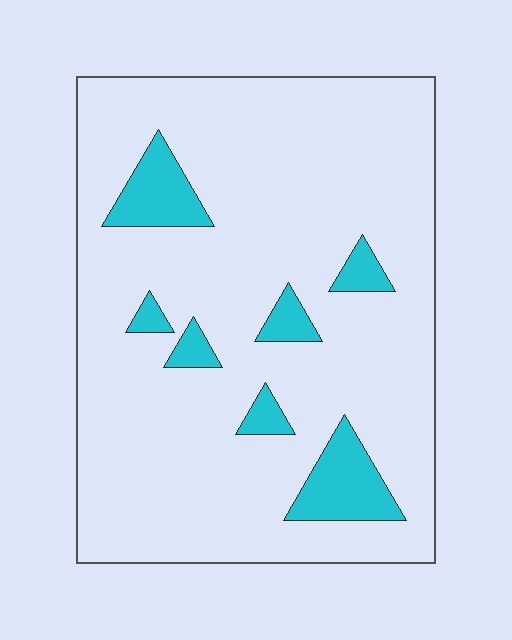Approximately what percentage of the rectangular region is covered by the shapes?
Approximately 10%.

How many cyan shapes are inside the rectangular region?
7.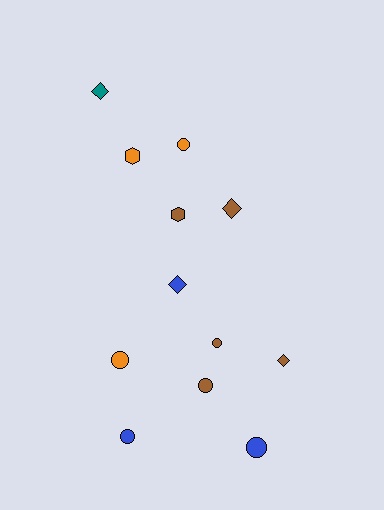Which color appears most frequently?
Brown, with 5 objects.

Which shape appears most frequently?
Circle, with 6 objects.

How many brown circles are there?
There are 2 brown circles.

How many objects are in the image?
There are 12 objects.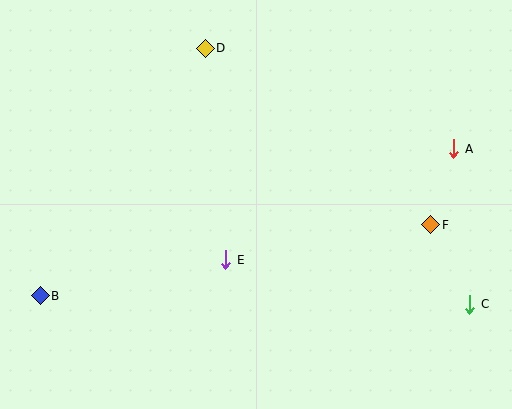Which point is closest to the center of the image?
Point E at (226, 260) is closest to the center.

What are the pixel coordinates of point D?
Point D is at (205, 48).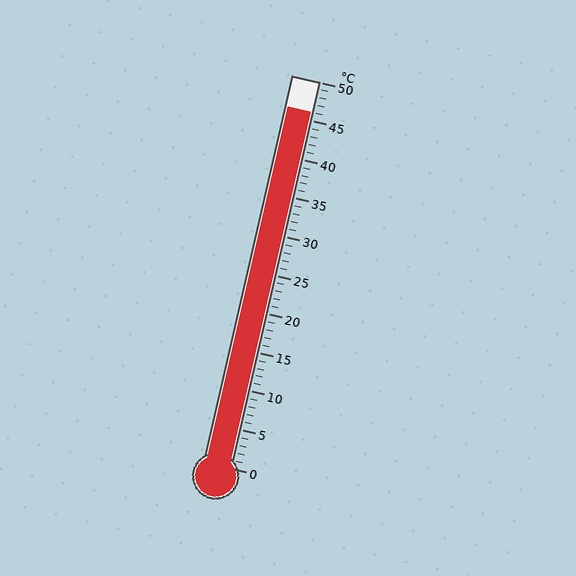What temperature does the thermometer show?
The thermometer shows approximately 46°C.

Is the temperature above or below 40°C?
The temperature is above 40°C.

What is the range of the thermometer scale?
The thermometer scale ranges from 0°C to 50°C.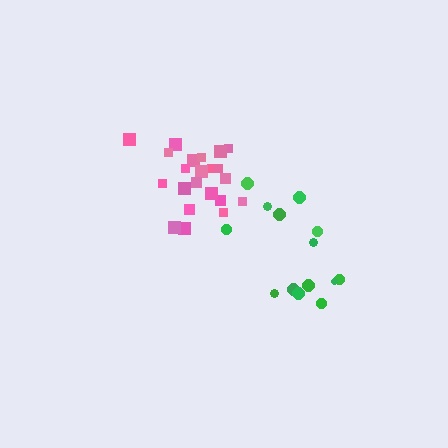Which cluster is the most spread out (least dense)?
Green.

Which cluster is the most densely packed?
Pink.